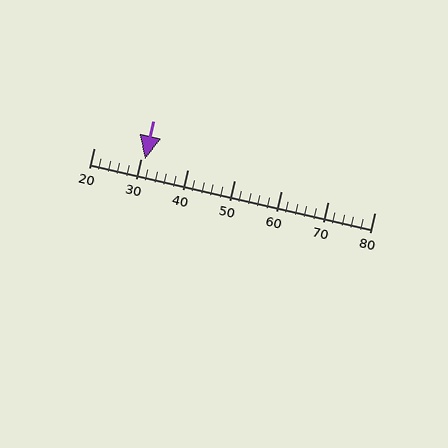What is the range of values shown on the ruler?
The ruler shows values from 20 to 80.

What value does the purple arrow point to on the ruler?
The purple arrow points to approximately 31.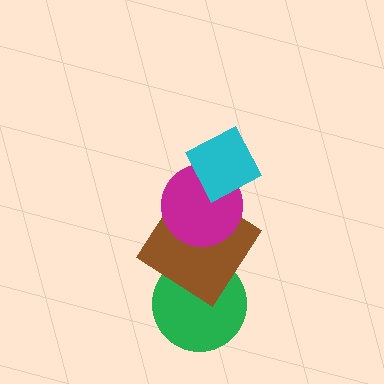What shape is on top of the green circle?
The brown diamond is on top of the green circle.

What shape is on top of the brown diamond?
The magenta circle is on top of the brown diamond.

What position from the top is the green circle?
The green circle is 4th from the top.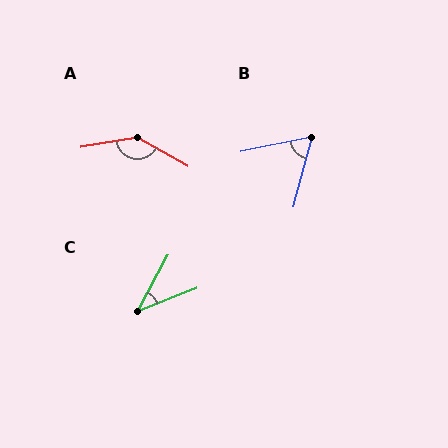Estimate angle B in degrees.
Approximately 63 degrees.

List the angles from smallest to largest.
C (40°), B (63°), A (141°).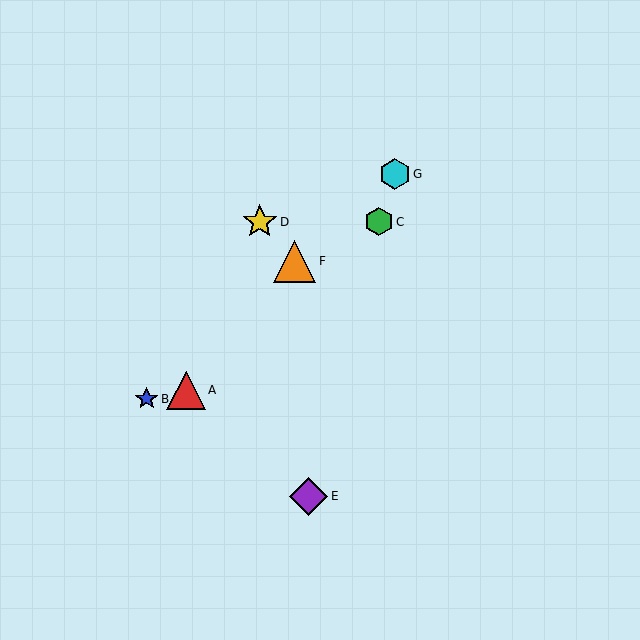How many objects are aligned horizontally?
2 objects (C, D) are aligned horizontally.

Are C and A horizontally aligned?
No, C is at y≈222 and A is at y≈390.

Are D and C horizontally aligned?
Yes, both are at y≈222.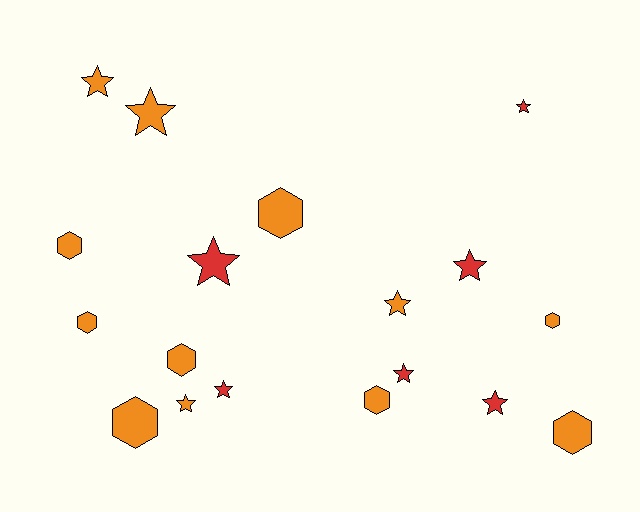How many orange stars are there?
There are 4 orange stars.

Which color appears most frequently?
Orange, with 12 objects.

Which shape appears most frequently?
Star, with 10 objects.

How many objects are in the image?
There are 18 objects.